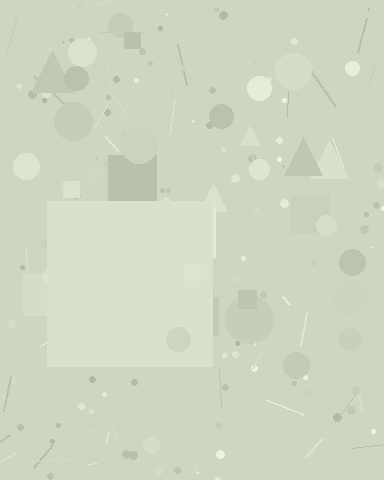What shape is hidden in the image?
A square is hidden in the image.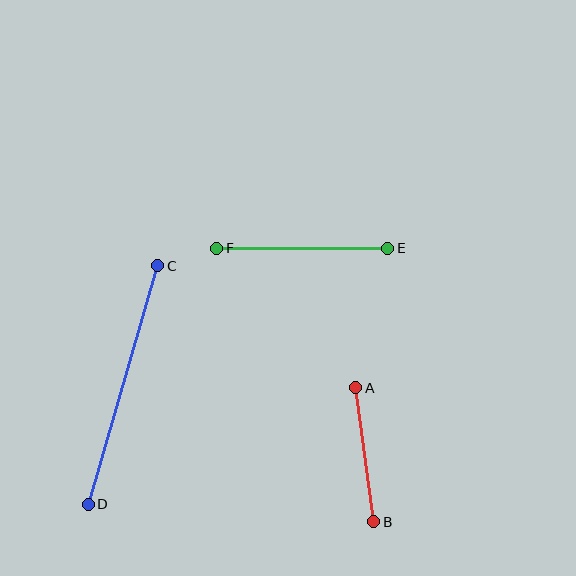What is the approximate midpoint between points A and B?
The midpoint is at approximately (365, 455) pixels.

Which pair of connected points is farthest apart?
Points C and D are farthest apart.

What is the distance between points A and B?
The distance is approximately 135 pixels.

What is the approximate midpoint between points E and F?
The midpoint is at approximately (302, 248) pixels.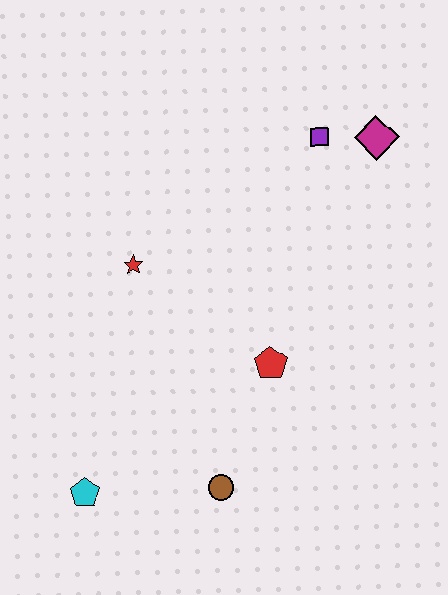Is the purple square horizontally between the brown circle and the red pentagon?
No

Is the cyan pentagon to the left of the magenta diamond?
Yes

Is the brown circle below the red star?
Yes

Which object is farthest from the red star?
The magenta diamond is farthest from the red star.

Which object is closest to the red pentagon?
The brown circle is closest to the red pentagon.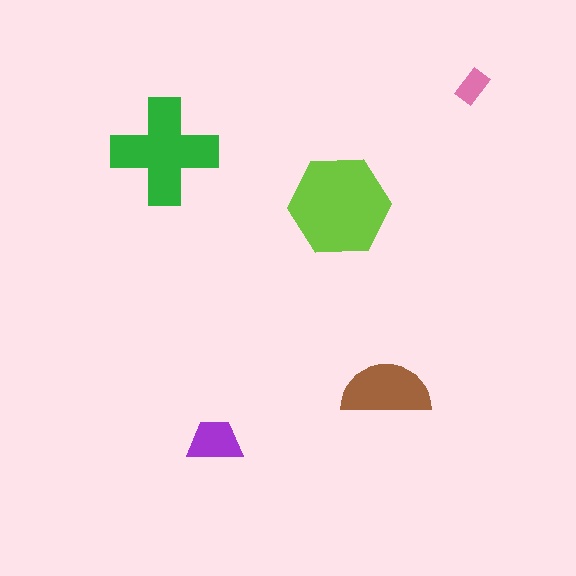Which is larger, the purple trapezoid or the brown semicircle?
The brown semicircle.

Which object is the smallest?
The pink rectangle.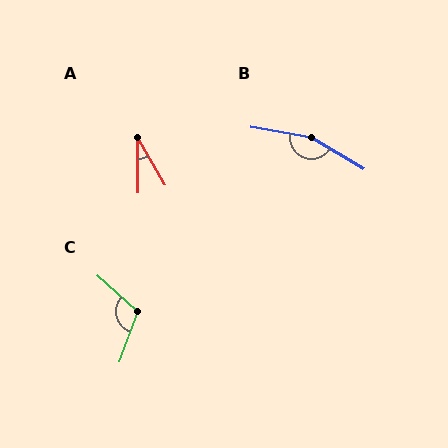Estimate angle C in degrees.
Approximately 112 degrees.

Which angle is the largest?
B, at approximately 158 degrees.